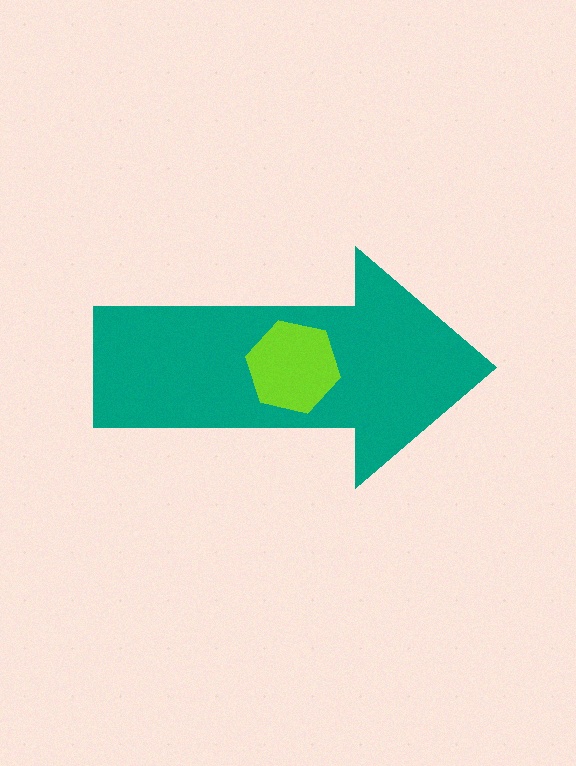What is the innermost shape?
The lime hexagon.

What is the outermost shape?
The teal arrow.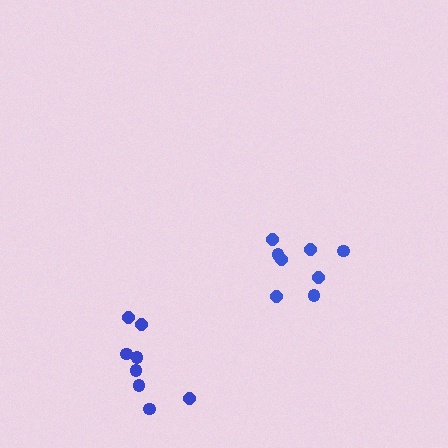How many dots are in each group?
Group 1: 8 dots, Group 2: 8 dots (16 total).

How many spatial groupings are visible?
There are 2 spatial groupings.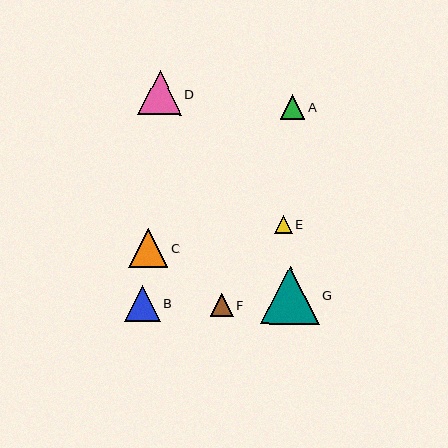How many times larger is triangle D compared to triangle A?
Triangle D is approximately 1.8 times the size of triangle A.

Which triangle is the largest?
Triangle G is the largest with a size of approximately 59 pixels.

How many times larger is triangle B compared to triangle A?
Triangle B is approximately 1.5 times the size of triangle A.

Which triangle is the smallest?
Triangle E is the smallest with a size of approximately 18 pixels.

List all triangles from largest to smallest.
From largest to smallest: G, D, C, B, A, F, E.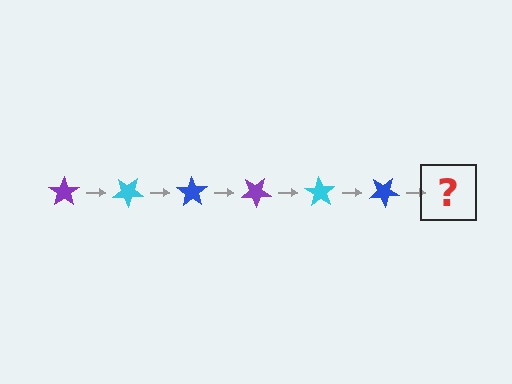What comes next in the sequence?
The next element should be a purple star, rotated 210 degrees from the start.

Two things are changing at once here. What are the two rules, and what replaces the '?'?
The two rules are that it rotates 35 degrees each step and the color cycles through purple, cyan, and blue. The '?' should be a purple star, rotated 210 degrees from the start.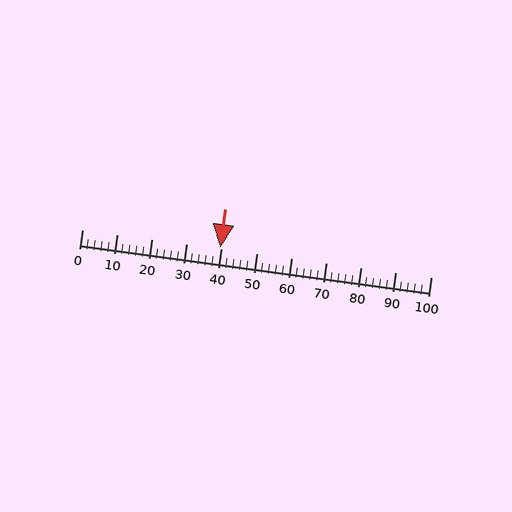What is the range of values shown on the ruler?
The ruler shows values from 0 to 100.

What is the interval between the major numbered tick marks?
The major tick marks are spaced 10 units apart.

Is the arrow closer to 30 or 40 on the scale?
The arrow is closer to 40.